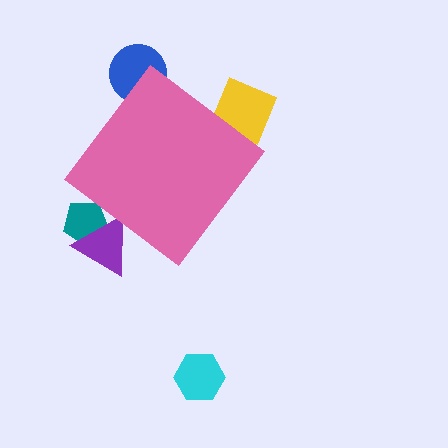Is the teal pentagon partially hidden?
Yes, the teal pentagon is partially hidden behind the pink diamond.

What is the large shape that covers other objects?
A pink diamond.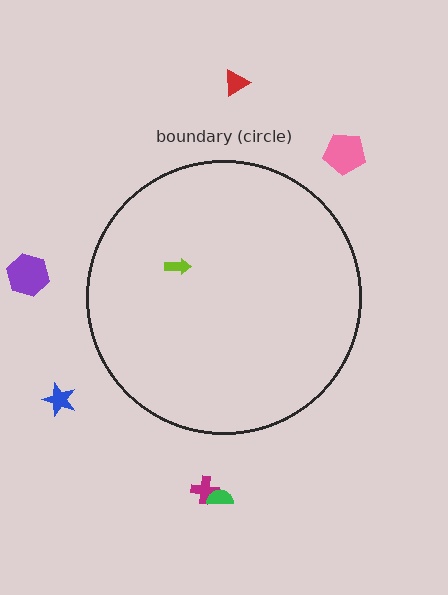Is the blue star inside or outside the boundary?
Outside.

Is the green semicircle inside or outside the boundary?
Outside.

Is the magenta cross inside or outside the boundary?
Outside.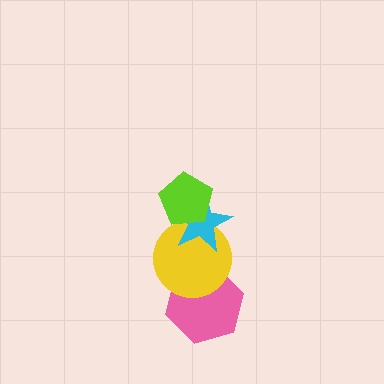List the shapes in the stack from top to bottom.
From top to bottom: the lime pentagon, the cyan star, the yellow circle, the pink hexagon.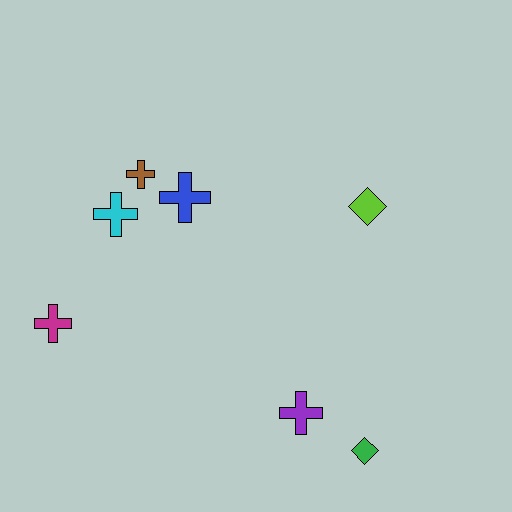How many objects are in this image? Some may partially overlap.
There are 7 objects.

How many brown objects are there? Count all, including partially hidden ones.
There is 1 brown object.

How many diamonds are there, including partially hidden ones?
There are 2 diamonds.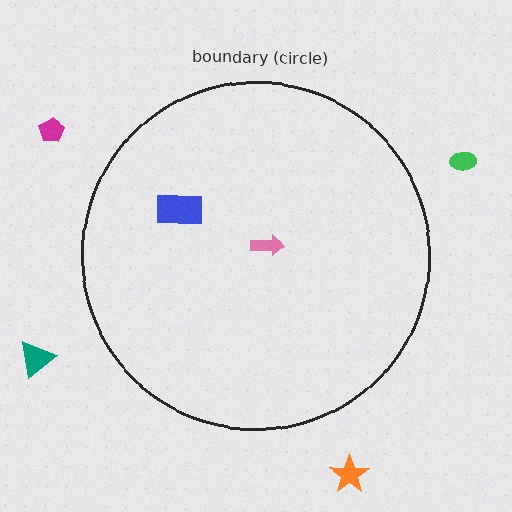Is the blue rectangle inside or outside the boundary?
Inside.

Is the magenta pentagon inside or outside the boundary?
Outside.